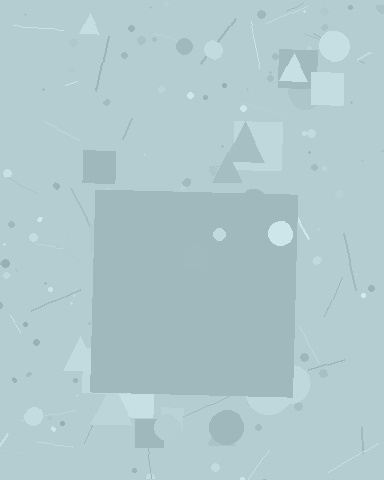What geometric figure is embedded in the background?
A square is embedded in the background.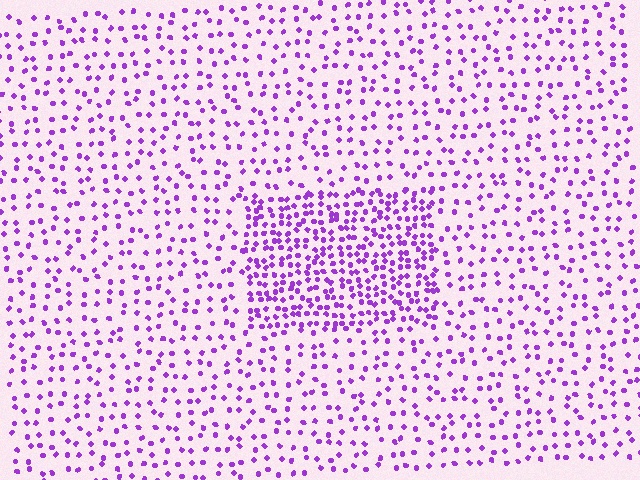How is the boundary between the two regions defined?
The boundary is defined by a change in element density (approximately 2.2x ratio). All elements are the same color, size, and shape.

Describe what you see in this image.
The image contains small purple elements arranged at two different densities. A rectangle-shaped region is visible where the elements are more densely packed than the surrounding area.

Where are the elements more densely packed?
The elements are more densely packed inside the rectangle boundary.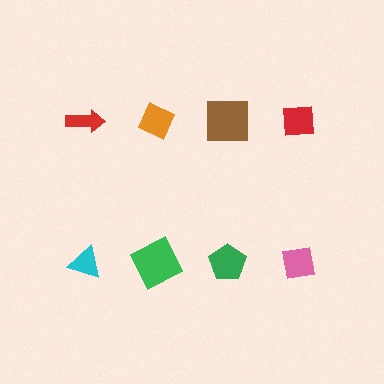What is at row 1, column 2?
An orange diamond.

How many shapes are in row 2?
4 shapes.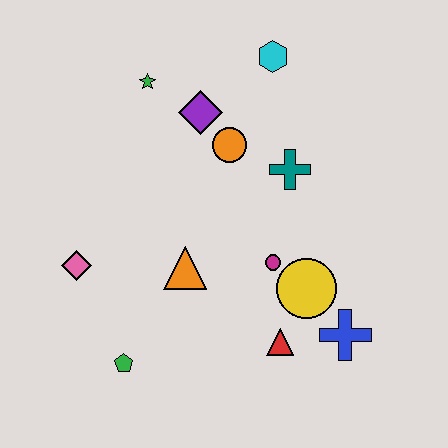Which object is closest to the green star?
The purple diamond is closest to the green star.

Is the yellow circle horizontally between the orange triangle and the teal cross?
No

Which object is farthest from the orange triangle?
The cyan hexagon is farthest from the orange triangle.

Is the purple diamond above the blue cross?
Yes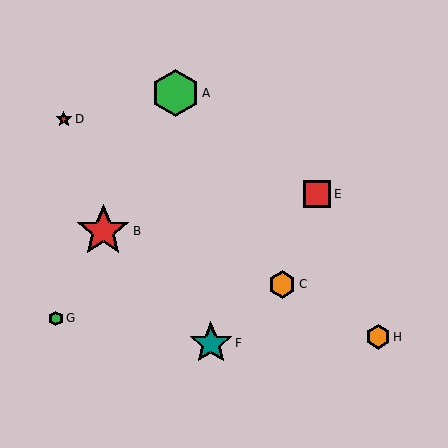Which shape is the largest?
The red star (labeled B) is the largest.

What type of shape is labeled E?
Shape E is a red square.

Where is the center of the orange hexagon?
The center of the orange hexagon is at (378, 337).